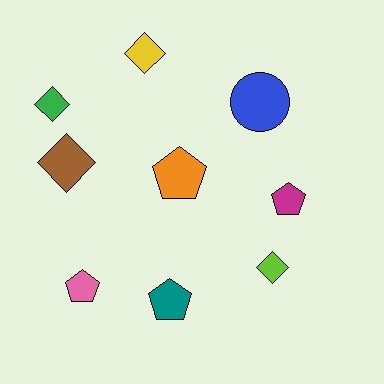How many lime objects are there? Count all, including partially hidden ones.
There is 1 lime object.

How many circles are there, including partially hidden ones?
There is 1 circle.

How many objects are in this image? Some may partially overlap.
There are 9 objects.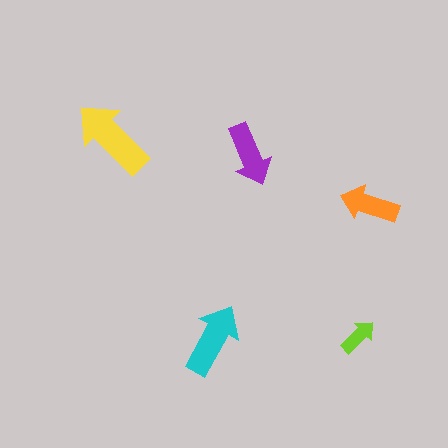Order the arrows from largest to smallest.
the yellow one, the cyan one, the purple one, the orange one, the lime one.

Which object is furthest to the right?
The orange arrow is rightmost.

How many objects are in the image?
There are 5 objects in the image.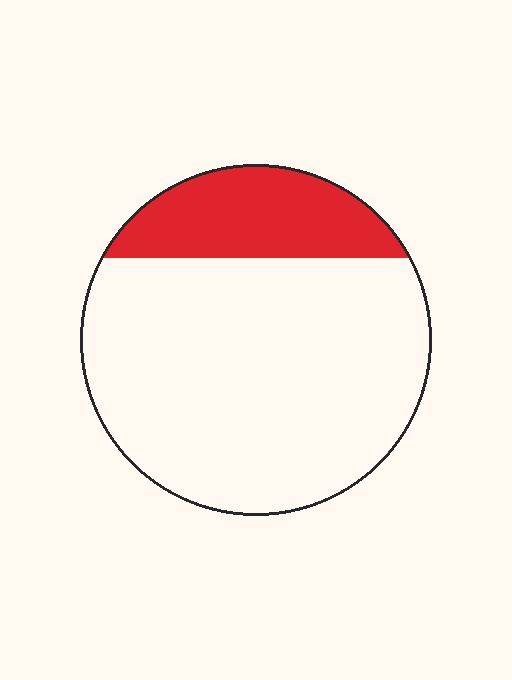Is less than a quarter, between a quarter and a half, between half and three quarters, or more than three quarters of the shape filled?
Less than a quarter.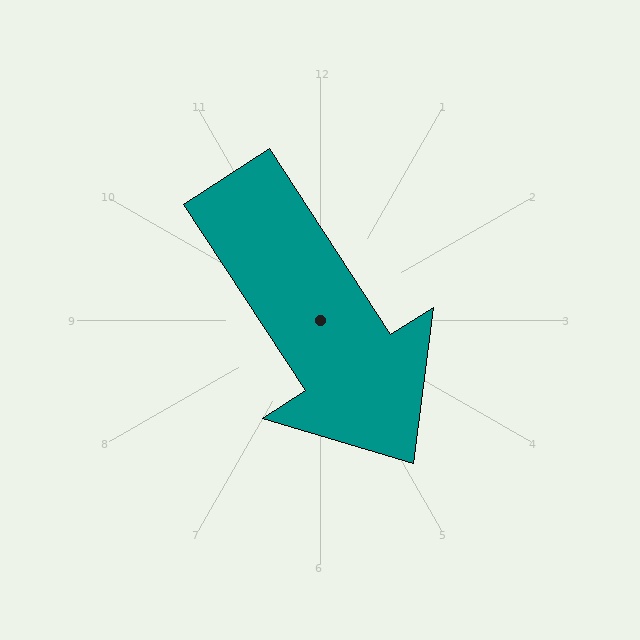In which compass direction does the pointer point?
Southeast.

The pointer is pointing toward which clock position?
Roughly 5 o'clock.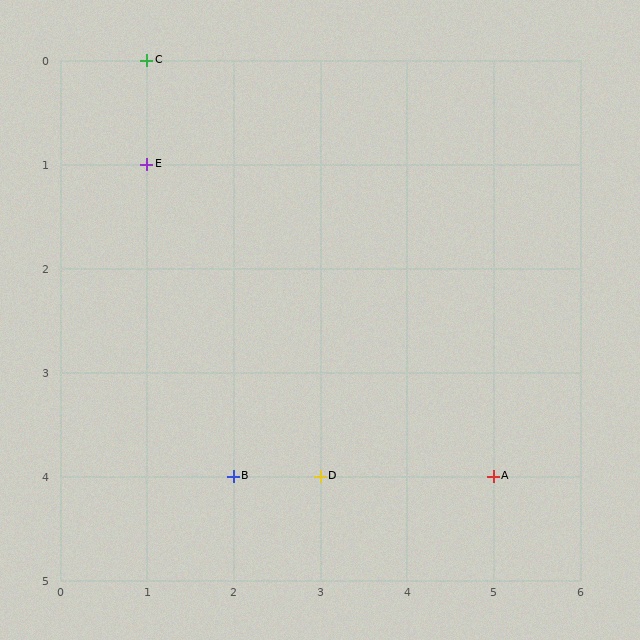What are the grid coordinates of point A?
Point A is at grid coordinates (5, 4).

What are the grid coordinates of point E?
Point E is at grid coordinates (1, 1).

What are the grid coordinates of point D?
Point D is at grid coordinates (3, 4).